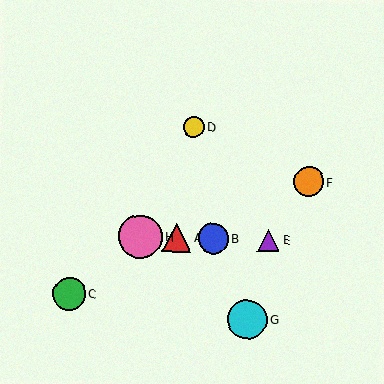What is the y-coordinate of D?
Object D is at y≈127.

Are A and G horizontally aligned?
No, A is at y≈238 and G is at y≈320.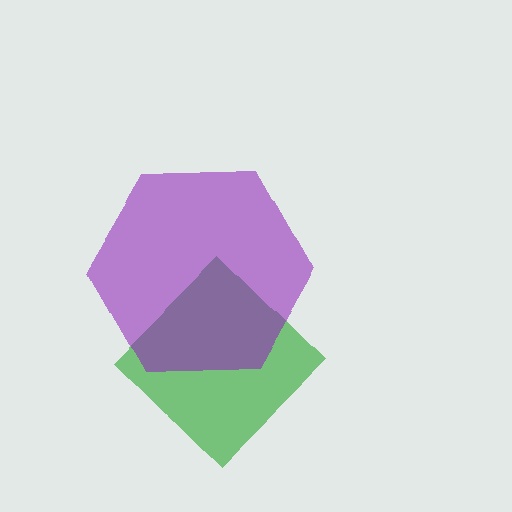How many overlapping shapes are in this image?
There are 2 overlapping shapes in the image.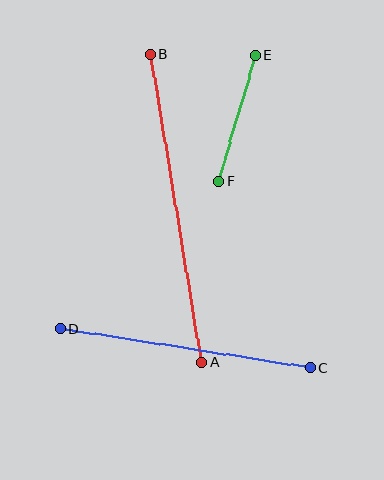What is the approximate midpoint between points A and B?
The midpoint is at approximately (176, 208) pixels.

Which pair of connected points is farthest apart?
Points A and B are farthest apart.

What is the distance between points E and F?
The distance is approximately 132 pixels.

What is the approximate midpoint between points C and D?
The midpoint is at approximately (186, 348) pixels.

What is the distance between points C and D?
The distance is approximately 253 pixels.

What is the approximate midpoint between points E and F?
The midpoint is at approximately (237, 118) pixels.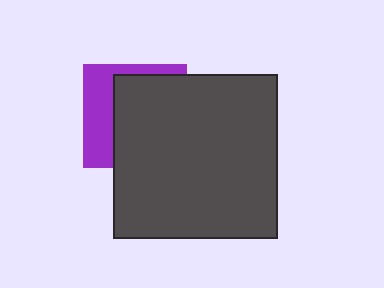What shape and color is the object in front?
The object in front is a dark gray square.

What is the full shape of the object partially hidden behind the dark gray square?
The partially hidden object is a purple square.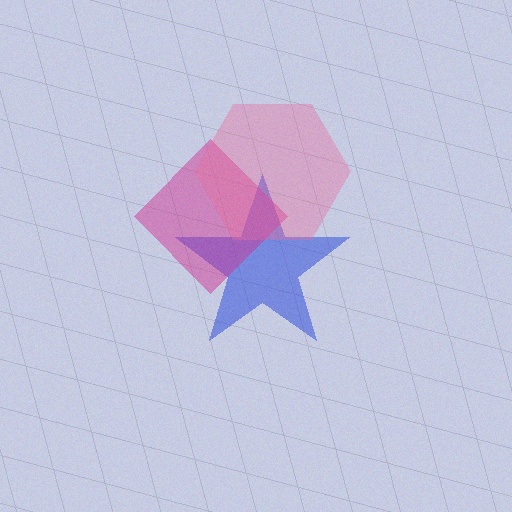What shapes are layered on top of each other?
The layered shapes are: a blue star, a magenta diamond, a pink hexagon.